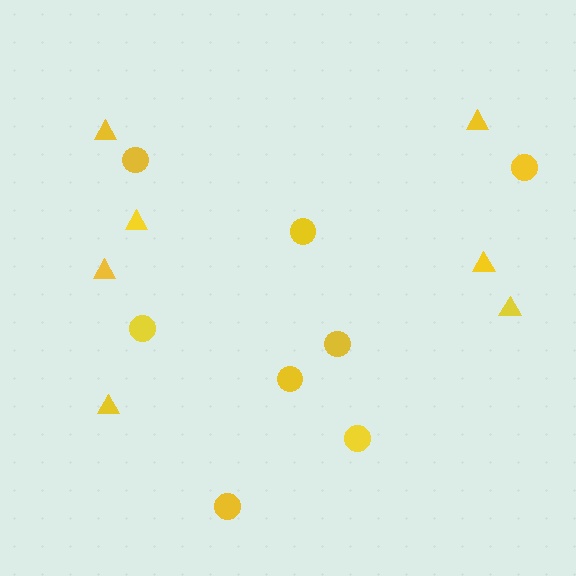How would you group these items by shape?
There are 2 groups: one group of triangles (7) and one group of circles (8).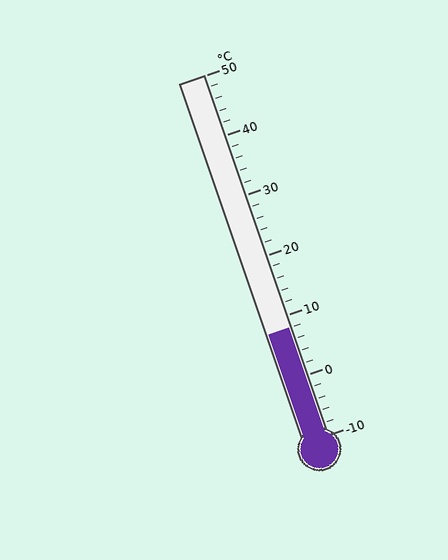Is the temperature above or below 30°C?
The temperature is below 30°C.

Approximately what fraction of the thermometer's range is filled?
The thermometer is filled to approximately 30% of its range.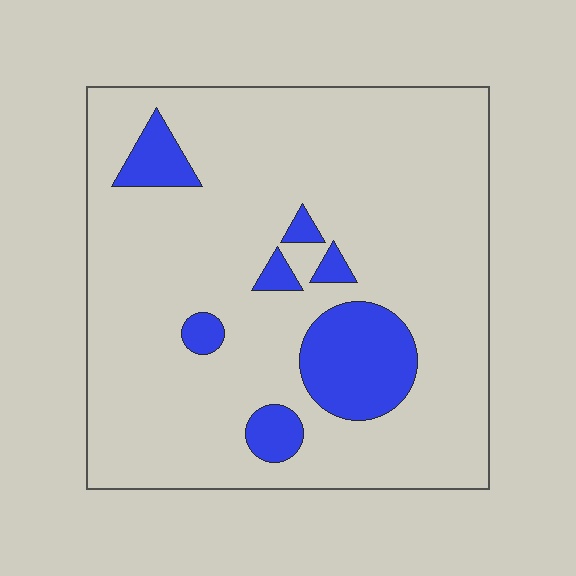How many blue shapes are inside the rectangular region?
7.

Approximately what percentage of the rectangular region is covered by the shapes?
Approximately 15%.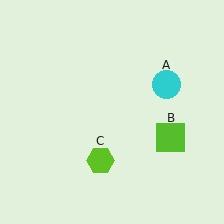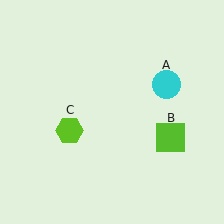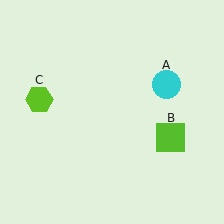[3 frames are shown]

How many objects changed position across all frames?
1 object changed position: lime hexagon (object C).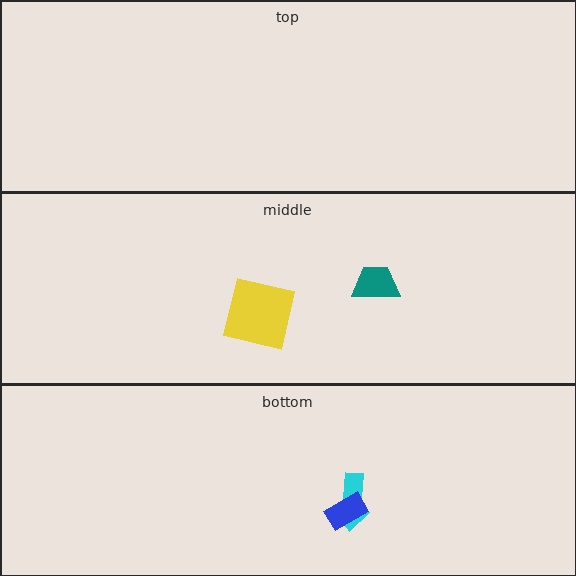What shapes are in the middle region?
The yellow square, the teal trapezoid.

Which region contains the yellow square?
The middle region.